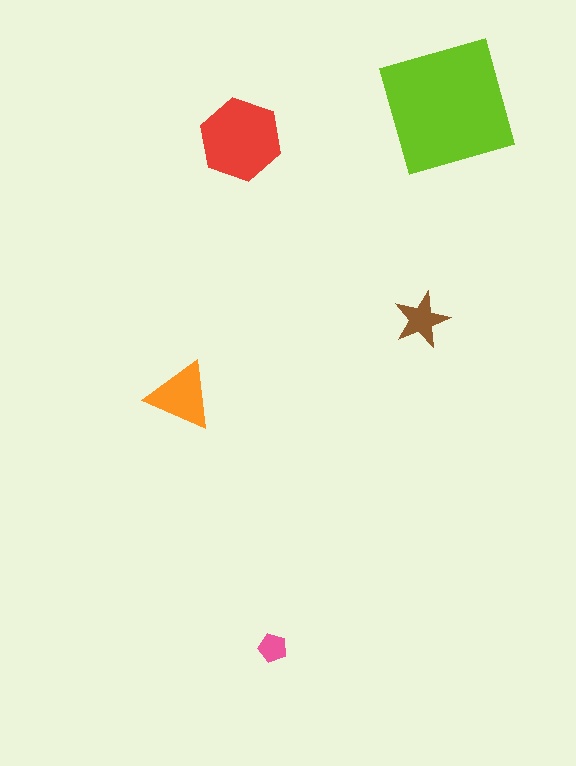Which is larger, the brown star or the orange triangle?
The orange triangle.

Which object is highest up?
The lime square is topmost.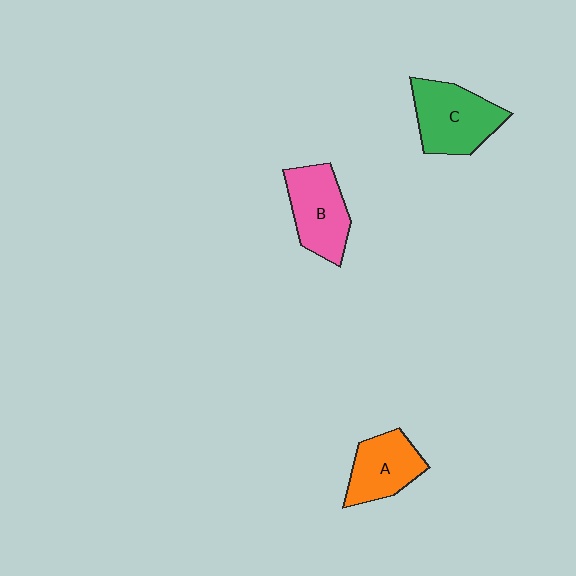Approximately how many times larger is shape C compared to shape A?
Approximately 1.3 times.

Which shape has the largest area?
Shape C (green).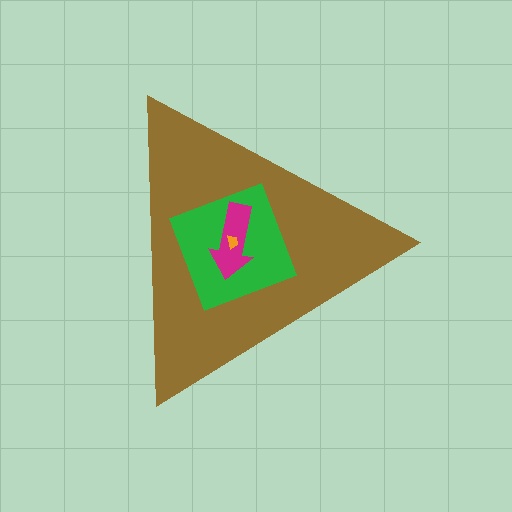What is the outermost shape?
The brown triangle.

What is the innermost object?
The orange trapezoid.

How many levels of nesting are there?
4.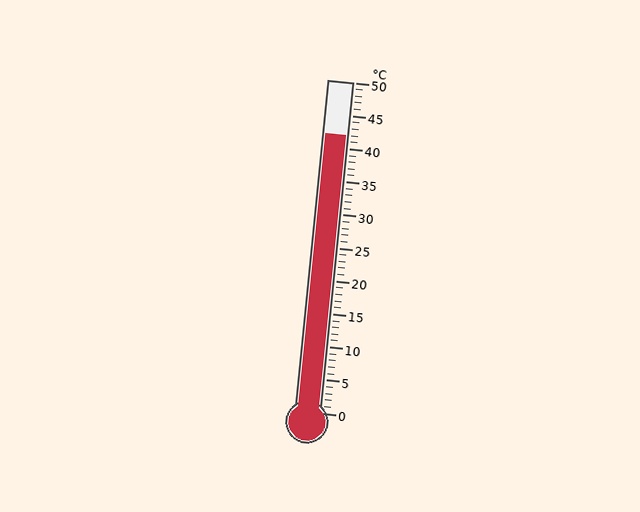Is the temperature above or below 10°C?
The temperature is above 10°C.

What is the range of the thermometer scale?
The thermometer scale ranges from 0°C to 50°C.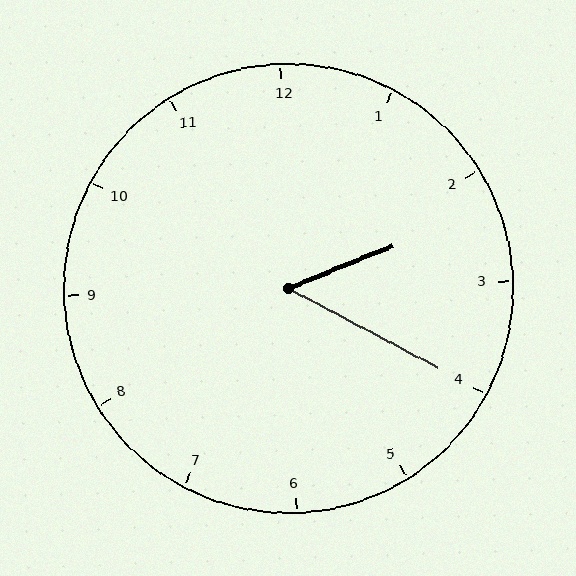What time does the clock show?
2:20.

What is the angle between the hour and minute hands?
Approximately 50 degrees.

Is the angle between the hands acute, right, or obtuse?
It is acute.